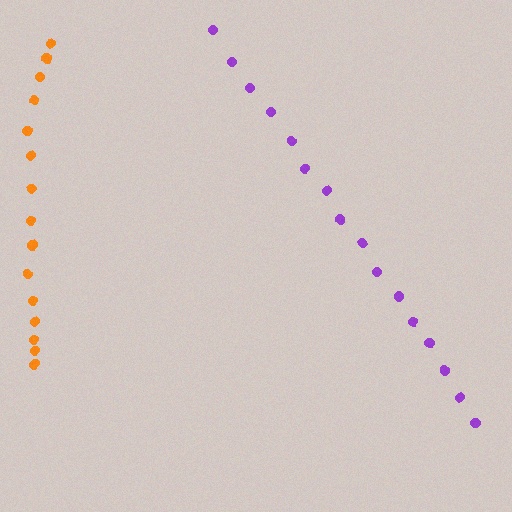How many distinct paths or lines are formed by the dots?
There are 2 distinct paths.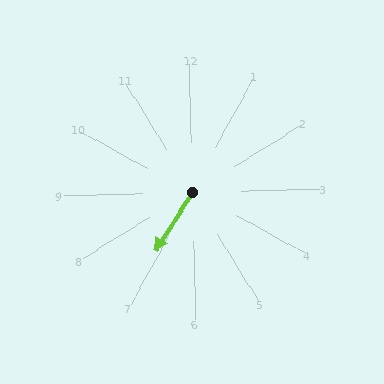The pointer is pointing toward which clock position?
Roughly 7 o'clock.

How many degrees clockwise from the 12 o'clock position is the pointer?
Approximately 214 degrees.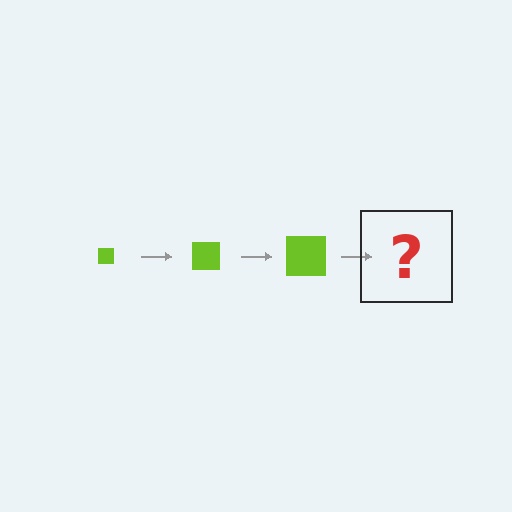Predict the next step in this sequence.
The next step is a lime square, larger than the previous one.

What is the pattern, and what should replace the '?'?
The pattern is that the square gets progressively larger each step. The '?' should be a lime square, larger than the previous one.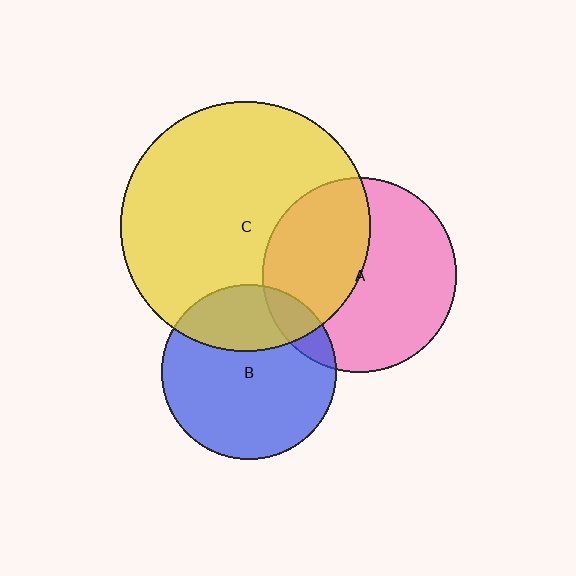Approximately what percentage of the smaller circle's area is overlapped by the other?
Approximately 40%.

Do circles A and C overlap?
Yes.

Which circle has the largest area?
Circle C (yellow).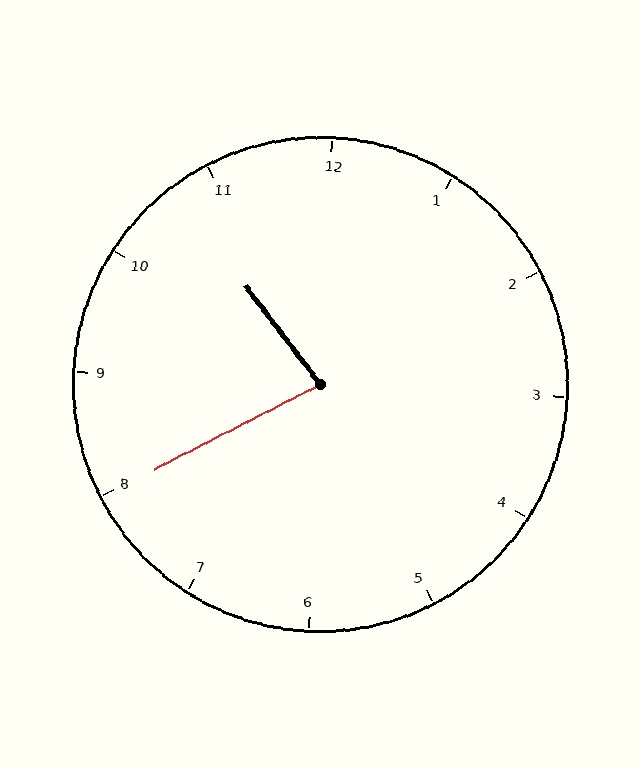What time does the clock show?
10:40.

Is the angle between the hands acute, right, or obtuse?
It is acute.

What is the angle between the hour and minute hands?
Approximately 80 degrees.